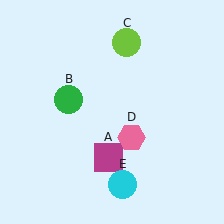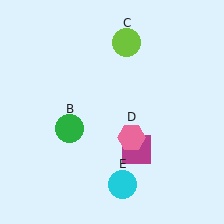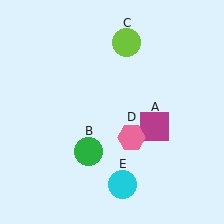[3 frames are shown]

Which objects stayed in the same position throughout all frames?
Lime circle (object C) and pink hexagon (object D) and cyan circle (object E) remained stationary.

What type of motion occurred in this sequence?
The magenta square (object A), green circle (object B) rotated counterclockwise around the center of the scene.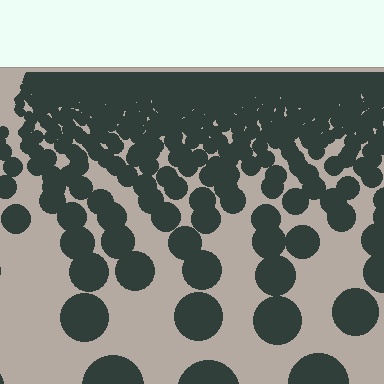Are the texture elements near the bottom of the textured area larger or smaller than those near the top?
Larger. Near the bottom, elements are closer to the viewer and appear at a bigger on-screen size.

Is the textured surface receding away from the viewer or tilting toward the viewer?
The surface is receding away from the viewer. Texture elements get smaller and denser toward the top.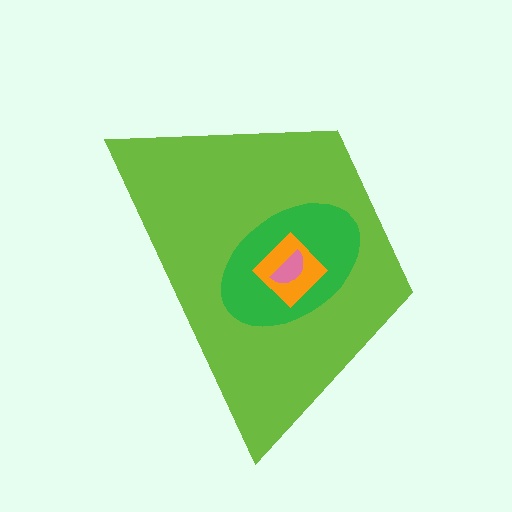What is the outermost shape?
The lime trapezoid.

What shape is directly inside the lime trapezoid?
The green ellipse.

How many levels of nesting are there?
4.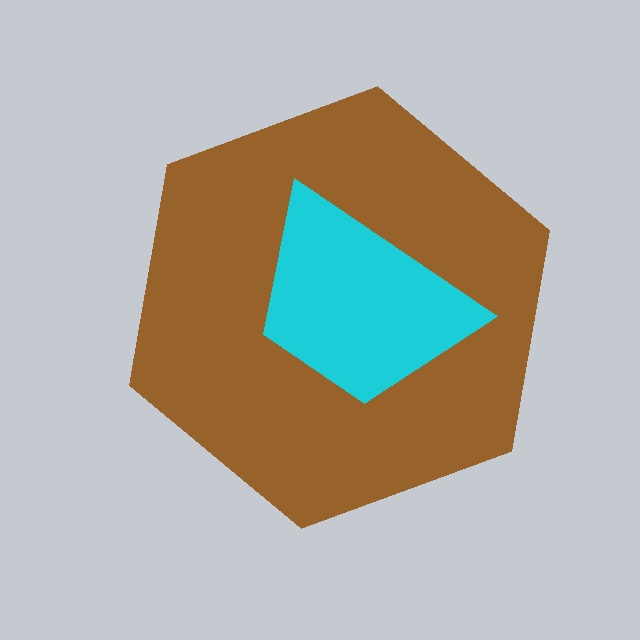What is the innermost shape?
The cyan trapezoid.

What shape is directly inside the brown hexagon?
The cyan trapezoid.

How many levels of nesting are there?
2.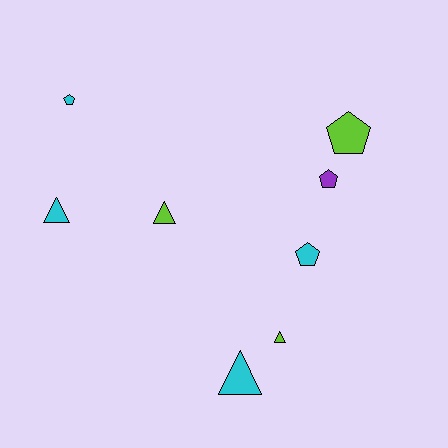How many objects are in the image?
There are 8 objects.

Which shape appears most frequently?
Triangle, with 4 objects.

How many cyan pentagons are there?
There are 2 cyan pentagons.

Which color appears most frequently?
Cyan, with 4 objects.